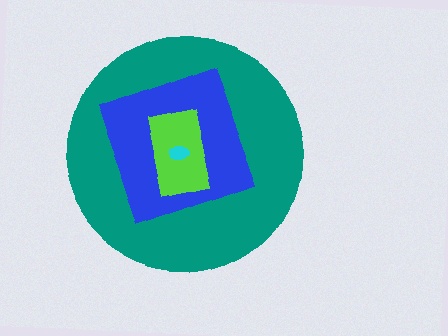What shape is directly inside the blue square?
The lime rectangle.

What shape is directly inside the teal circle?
The blue square.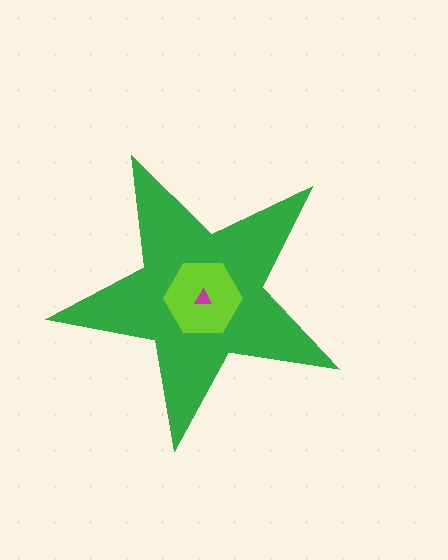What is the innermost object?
The magenta triangle.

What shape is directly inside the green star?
The lime hexagon.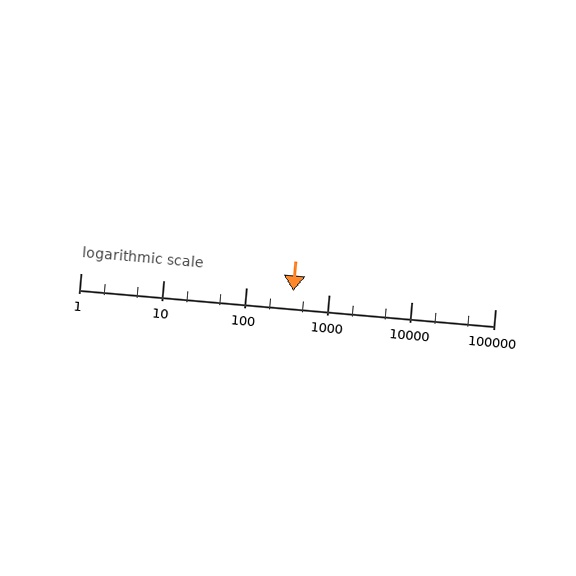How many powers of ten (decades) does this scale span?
The scale spans 5 decades, from 1 to 100000.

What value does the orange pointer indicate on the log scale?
The pointer indicates approximately 370.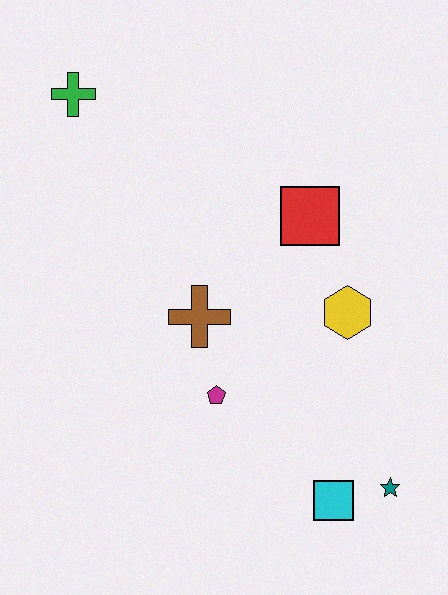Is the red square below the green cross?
Yes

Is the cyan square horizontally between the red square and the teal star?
Yes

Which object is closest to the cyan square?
The teal star is closest to the cyan square.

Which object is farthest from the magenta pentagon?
The green cross is farthest from the magenta pentagon.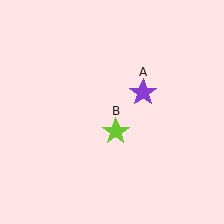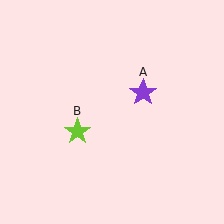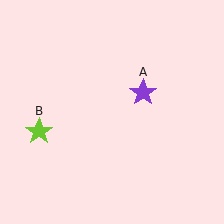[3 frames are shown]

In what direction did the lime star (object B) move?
The lime star (object B) moved left.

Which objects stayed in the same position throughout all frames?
Purple star (object A) remained stationary.